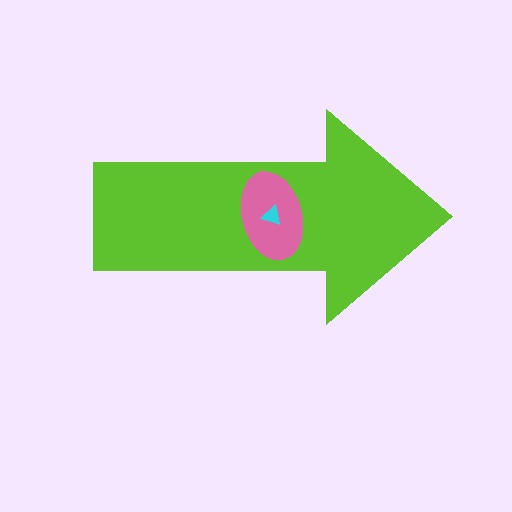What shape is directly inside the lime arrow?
The pink ellipse.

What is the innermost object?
The cyan triangle.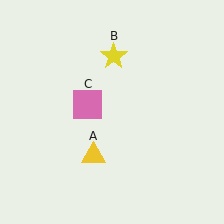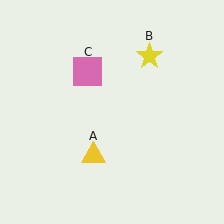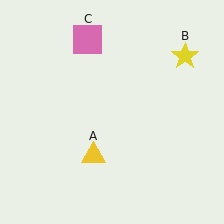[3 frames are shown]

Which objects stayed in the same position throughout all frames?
Yellow triangle (object A) remained stationary.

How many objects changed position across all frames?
2 objects changed position: yellow star (object B), pink square (object C).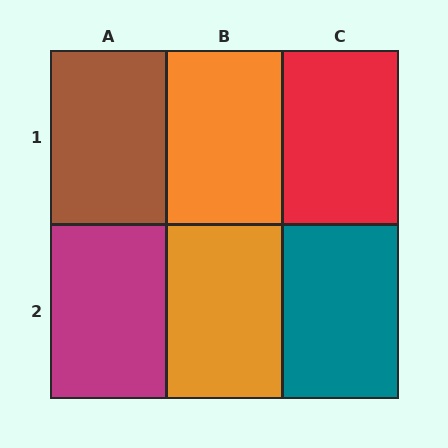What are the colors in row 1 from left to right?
Brown, orange, red.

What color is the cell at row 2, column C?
Teal.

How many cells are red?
1 cell is red.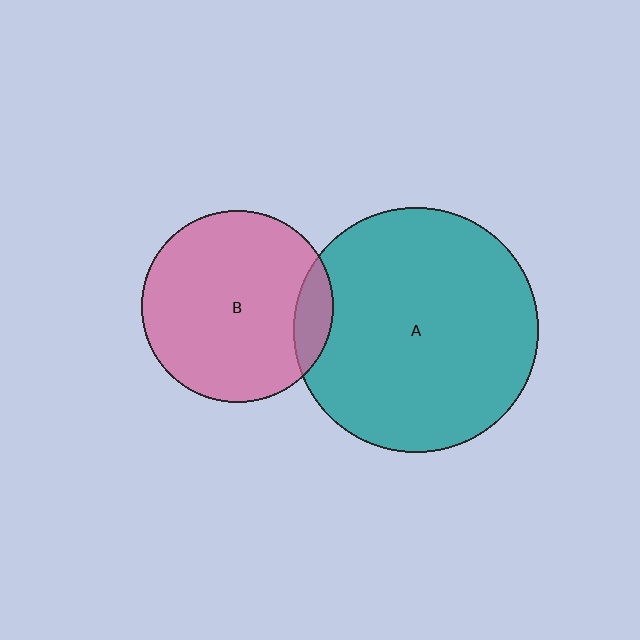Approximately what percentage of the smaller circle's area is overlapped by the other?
Approximately 10%.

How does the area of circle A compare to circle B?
Approximately 1.6 times.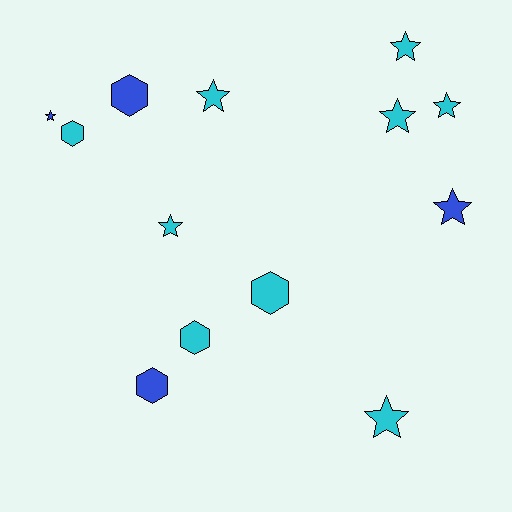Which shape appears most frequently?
Star, with 8 objects.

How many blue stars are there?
There are 2 blue stars.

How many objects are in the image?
There are 13 objects.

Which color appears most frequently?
Cyan, with 9 objects.